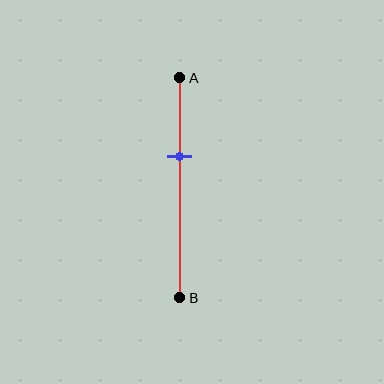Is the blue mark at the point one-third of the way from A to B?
Yes, the mark is approximately at the one-third point.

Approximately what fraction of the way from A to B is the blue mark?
The blue mark is approximately 35% of the way from A to B.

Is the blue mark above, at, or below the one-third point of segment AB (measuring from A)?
The blue mark is approximately at the one-third point of segment AB.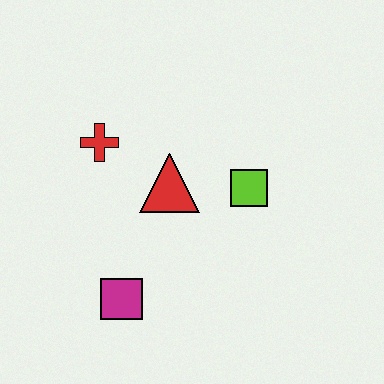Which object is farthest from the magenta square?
The lime square is farthest from the magenta square.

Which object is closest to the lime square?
The red triangle is closest to the lime square.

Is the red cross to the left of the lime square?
Yes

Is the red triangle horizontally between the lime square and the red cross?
Yes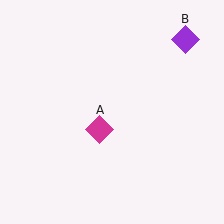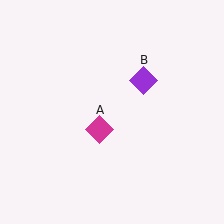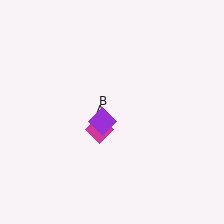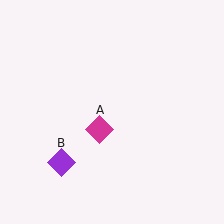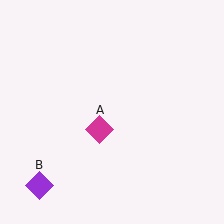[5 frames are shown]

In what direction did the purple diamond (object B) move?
The purple diamond (object B) moved down and to the left.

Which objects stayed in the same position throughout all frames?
Magenta diamond (object A) remained stationary.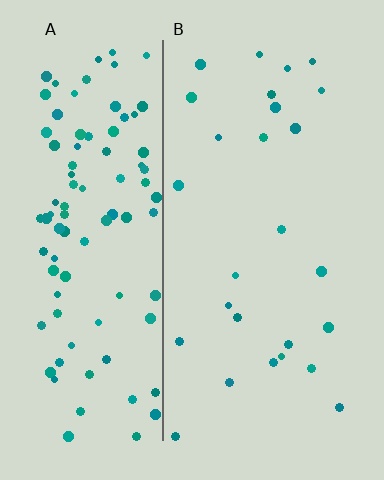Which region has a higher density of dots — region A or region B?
A (the left).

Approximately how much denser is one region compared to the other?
Approximately 3.8× — region A over region B.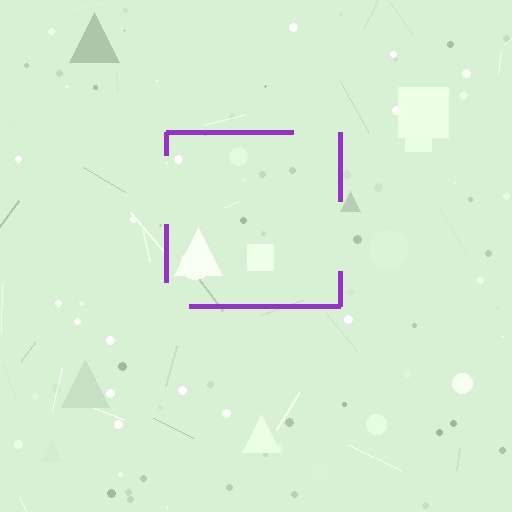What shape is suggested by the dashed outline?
The dashed outline suggests a square.